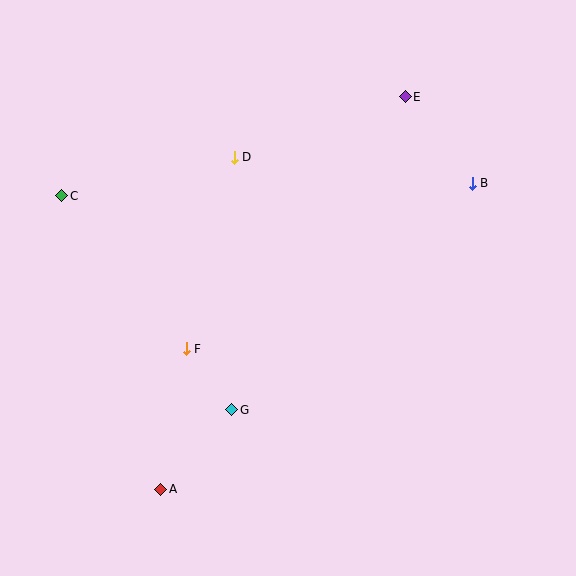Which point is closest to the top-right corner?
Point E is closest to the top-right corner.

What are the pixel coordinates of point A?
Point A is at (161, 489).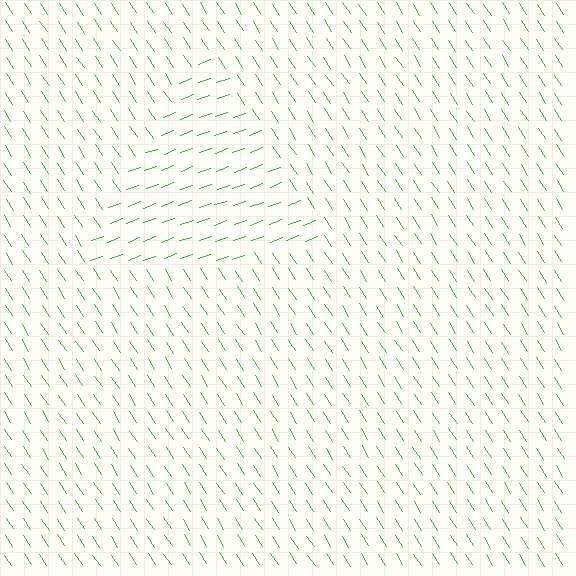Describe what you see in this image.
The image is filled with small green line segments. A triangle region in the image has lines oriented differently from the surrounding lines, creating a visible texture boundary.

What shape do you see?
I see a triangle.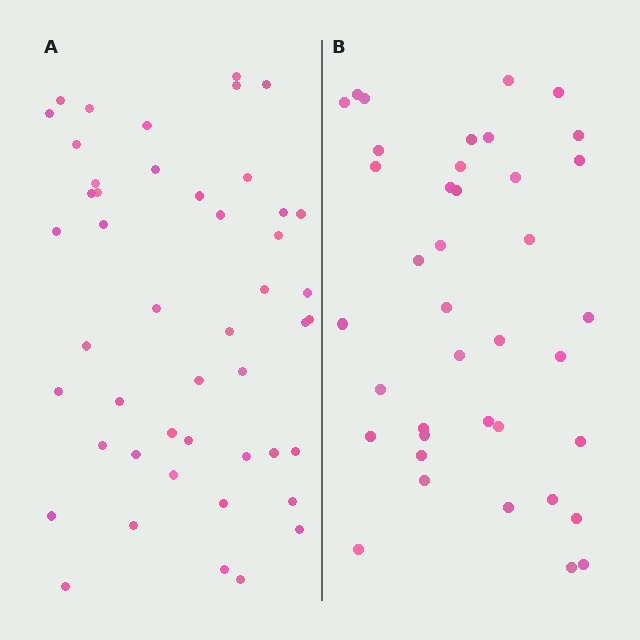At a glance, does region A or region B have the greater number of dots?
Region A (the left region) has more dots.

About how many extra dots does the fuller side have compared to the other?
Region A has roughly 8 or so more dots than region B.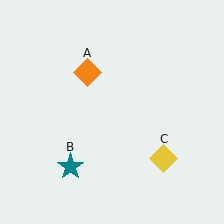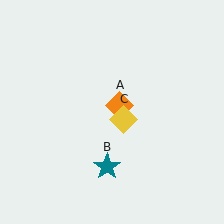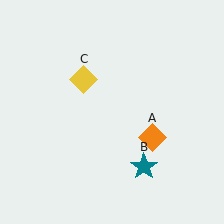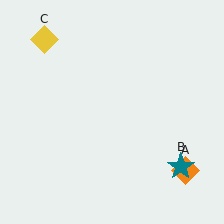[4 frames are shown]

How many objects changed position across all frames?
3 objects changed position: orange diamond (object A), teal star (object B), yellow diamond (object C).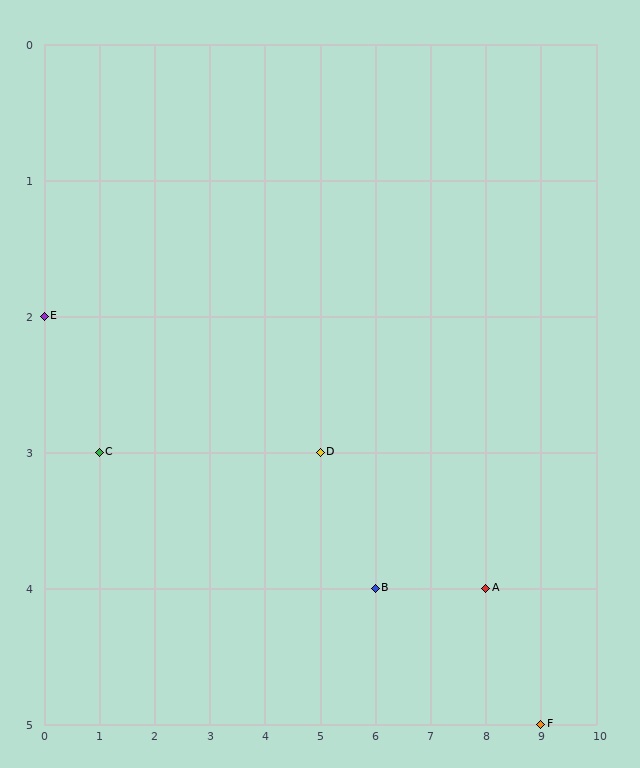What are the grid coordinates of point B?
Point B is at grid coordinates (6, 4).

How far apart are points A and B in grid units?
Points A and B are 2 columns apart.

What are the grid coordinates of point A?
Point A is at grid coordinates (8, 4).